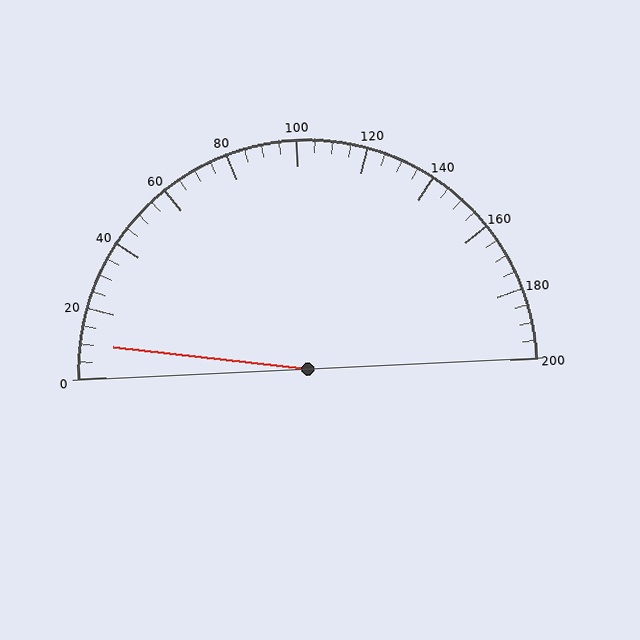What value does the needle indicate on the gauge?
The needle indicates approximately 10.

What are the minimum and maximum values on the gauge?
The gauge ranges from 0 to 200.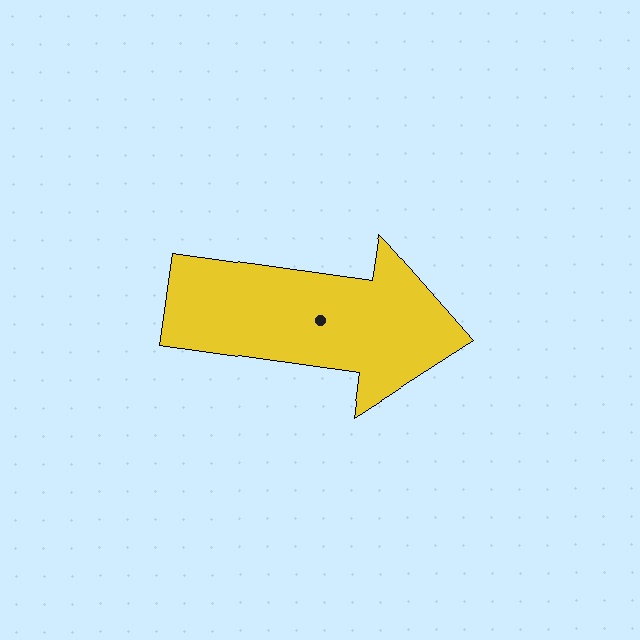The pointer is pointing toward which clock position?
Roughly 3 o'clock.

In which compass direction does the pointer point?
East.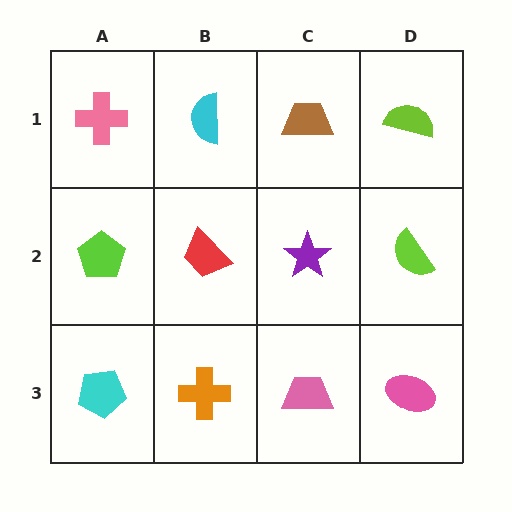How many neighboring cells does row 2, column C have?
4.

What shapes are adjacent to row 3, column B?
A red trapezoid (row 2, column B), a cyan pentagon (row 3, column A), a pink trapezoid (row 3, column C).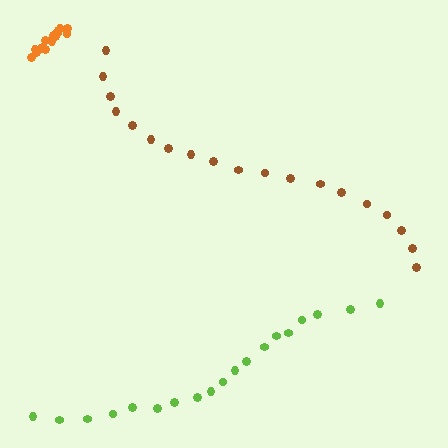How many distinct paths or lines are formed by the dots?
There are 3 distinct paths.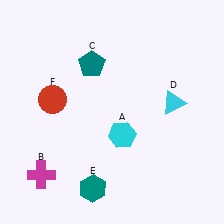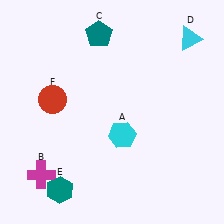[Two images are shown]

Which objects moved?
The objects that moved are: the teal pentagon (C), the cyan triangle (D), the teal hexagon (E).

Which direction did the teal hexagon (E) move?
The teal hexagon (E) moved left.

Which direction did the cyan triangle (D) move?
The cyan triangle (D) moved up.